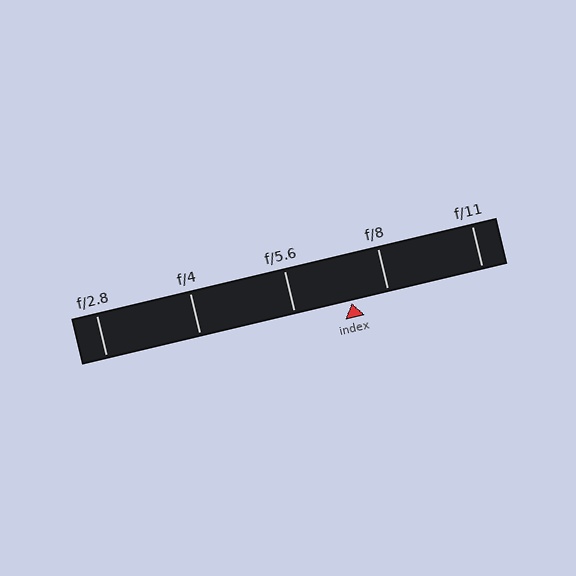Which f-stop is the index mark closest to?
The index mark is closest to f/8.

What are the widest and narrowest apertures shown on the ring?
The widest aperture shown is f/2.8 and the narrowest is f/11.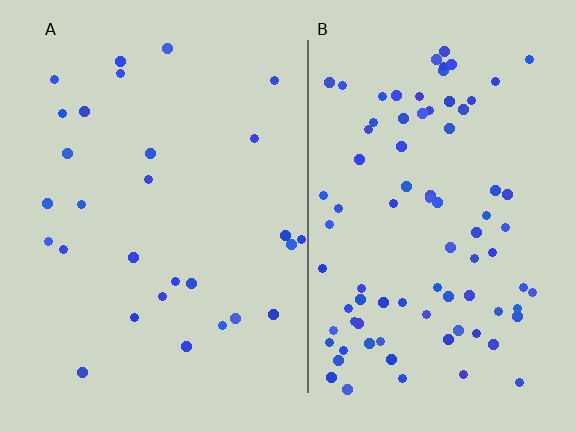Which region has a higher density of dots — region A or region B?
B (the right).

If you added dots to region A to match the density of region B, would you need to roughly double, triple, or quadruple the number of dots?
Approximately triple.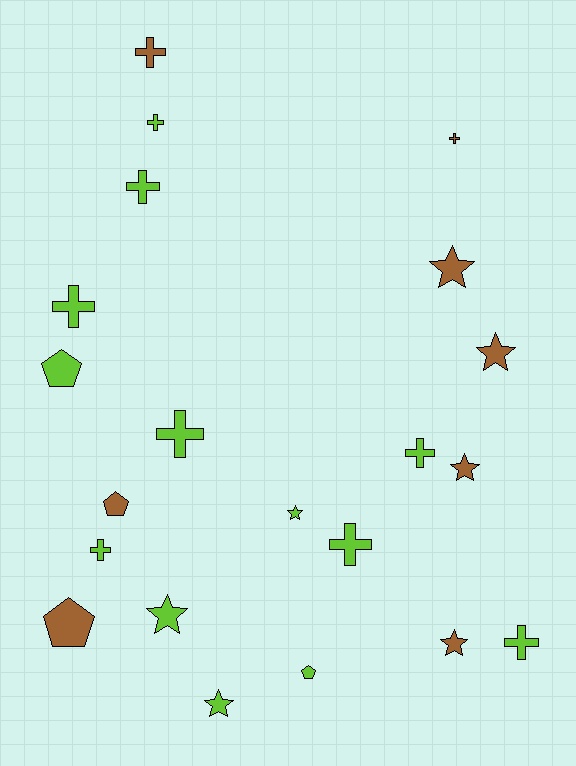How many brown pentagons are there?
There are 2 brown pentagons.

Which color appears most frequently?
Lime, with 13 objects.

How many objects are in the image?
There are 21 objects.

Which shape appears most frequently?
Cross, with 10 objects.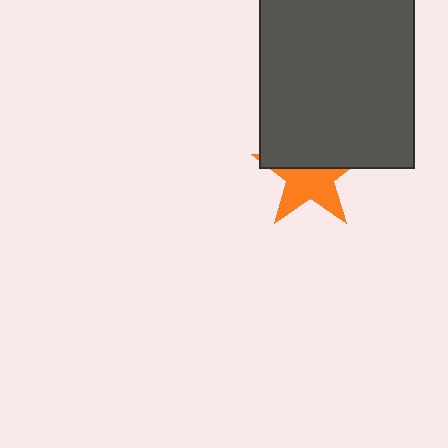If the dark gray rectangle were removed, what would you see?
You would see the complete orange star.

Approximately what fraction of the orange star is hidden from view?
Roughly 47% of the orange star is hidden behind the dark gray rectangle.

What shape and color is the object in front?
The object in front is a dark gray rectangle.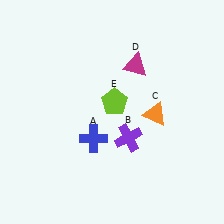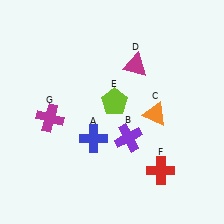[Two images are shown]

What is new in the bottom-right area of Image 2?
A red cross (F) was added in the bottom-right area of Image 2.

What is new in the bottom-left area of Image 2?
A magenta cross (G) was added in the bottom-left area of Image 2.